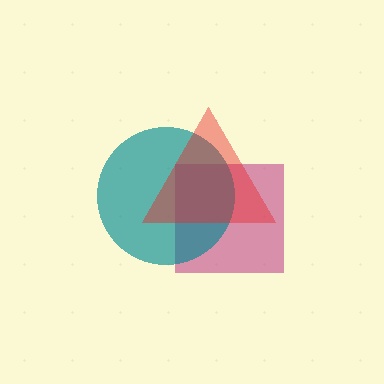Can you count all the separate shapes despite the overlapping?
Yes, there are 3 separate shapes.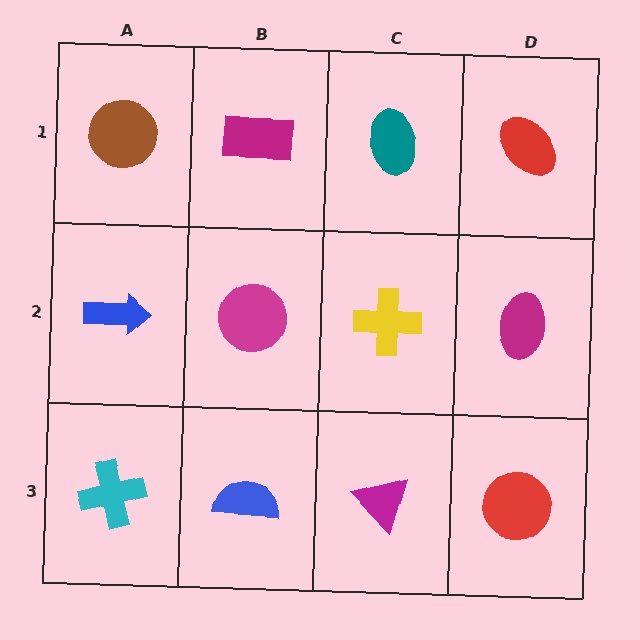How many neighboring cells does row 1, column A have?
2.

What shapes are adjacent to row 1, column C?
A yellow cross (row 2, column C), a magenta rectangle (row 1, column B), a red ellipse (row 1, column D).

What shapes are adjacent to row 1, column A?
A blue arrow (row 2, column A), a magenta rectangle (row 1, column B).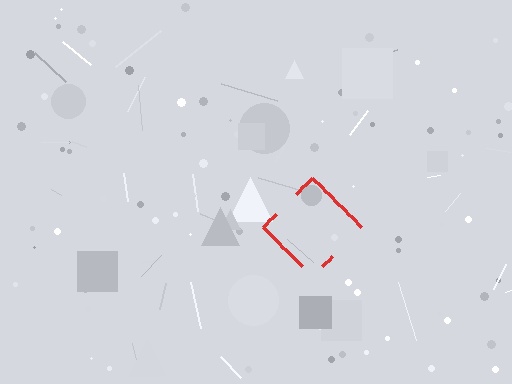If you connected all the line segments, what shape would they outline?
They would outline a diamond.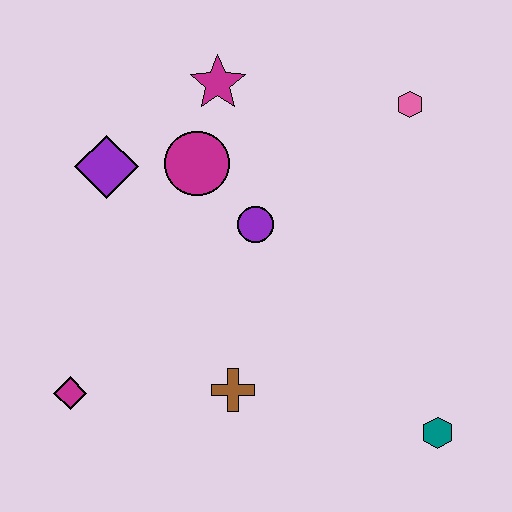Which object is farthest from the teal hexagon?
The purple diamond is farthest from the teal hexagon.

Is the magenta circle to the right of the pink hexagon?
No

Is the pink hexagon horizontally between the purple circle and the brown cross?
No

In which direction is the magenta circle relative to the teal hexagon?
The magenta circle is above the teal hexagon.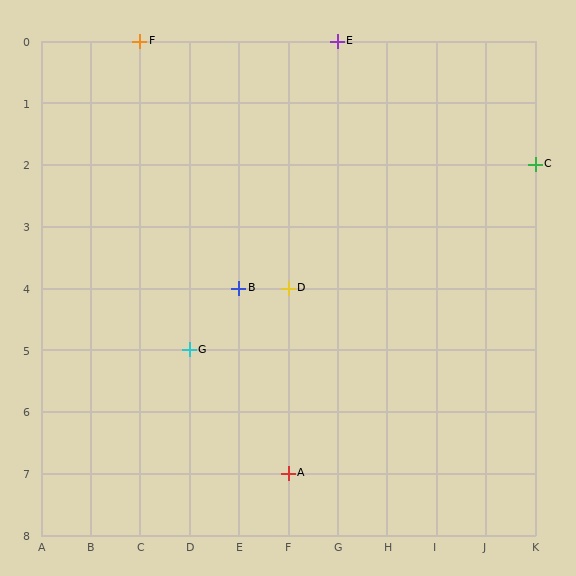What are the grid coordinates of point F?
Point F is at grid coordinates (C, 0).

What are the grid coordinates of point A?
Point A is at grid coordinates (F, 7).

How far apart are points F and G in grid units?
Points F and G are 1 column and 5 rows apart (about 5.1 grid units diagonally).